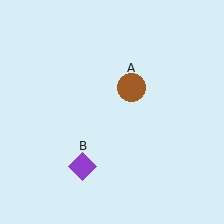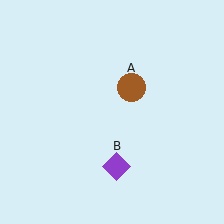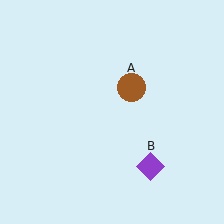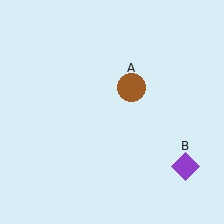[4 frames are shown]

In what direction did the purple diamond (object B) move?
The purple diamond (object B) moved right.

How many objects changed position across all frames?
1 object changed position: purple diamond (object B).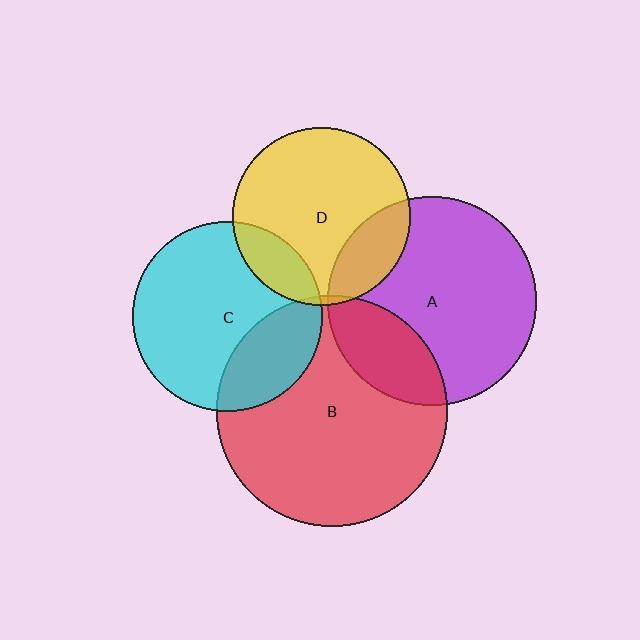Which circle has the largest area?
Circle B (red).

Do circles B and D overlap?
Yes.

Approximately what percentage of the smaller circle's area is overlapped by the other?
Approximately 5%.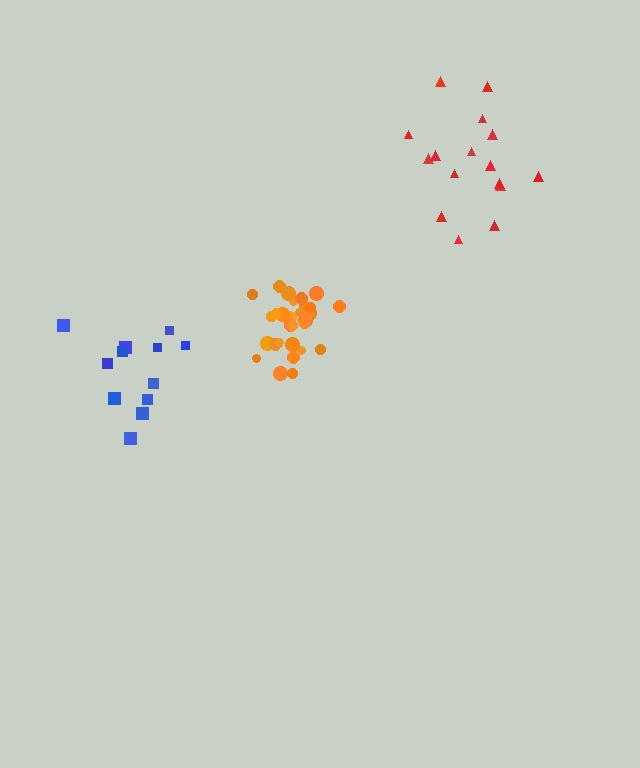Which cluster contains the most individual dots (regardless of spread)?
Orange (30).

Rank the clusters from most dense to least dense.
orange, blue, red.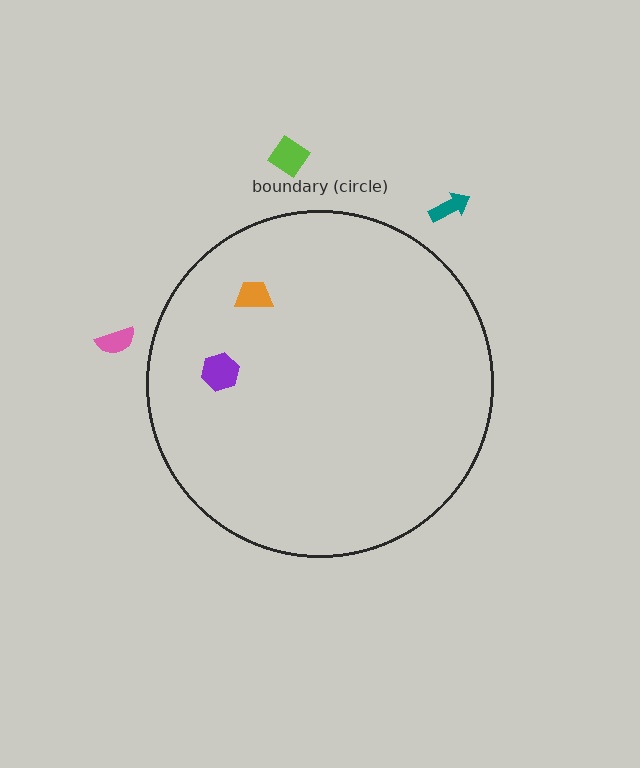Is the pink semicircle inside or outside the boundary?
Outside.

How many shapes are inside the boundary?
2 inside, 3 outside.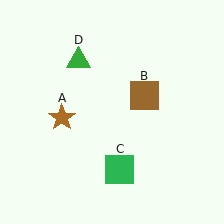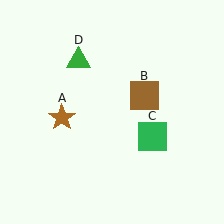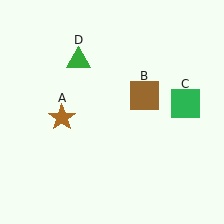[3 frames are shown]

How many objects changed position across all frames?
1 object changed position: green square (object C).